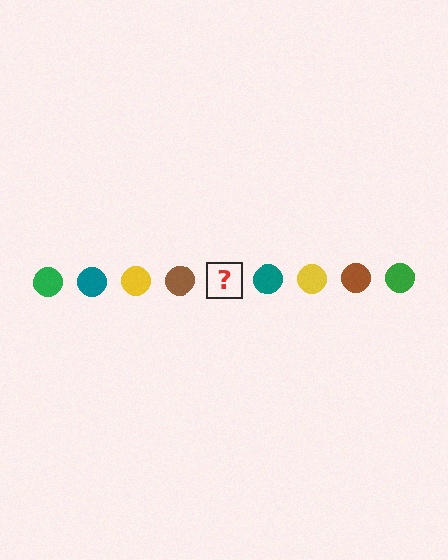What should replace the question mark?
The question mark should be replaced with a green circle.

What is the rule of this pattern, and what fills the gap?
The rule is that the pattern cycles through green, teal, yellow, brown circles. The gap should be filled with a green circle.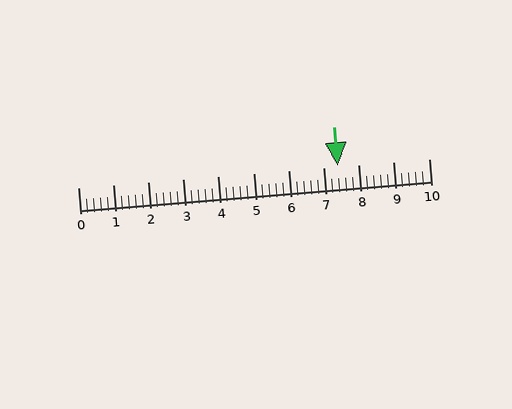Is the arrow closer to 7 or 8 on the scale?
The arrow is closer to 7.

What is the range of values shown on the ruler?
The ruler shows values from 0 to 10.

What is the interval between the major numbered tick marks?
The major tick marks are spaced 1 units apart.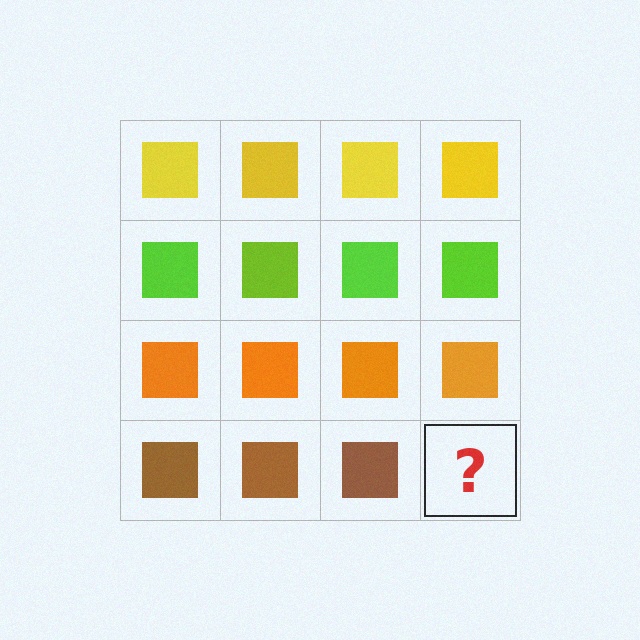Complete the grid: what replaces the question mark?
The question mark should be replaced with a brown square.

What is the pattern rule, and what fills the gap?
The rule is that each row has a consistent color. The gap should be filled with a brown square.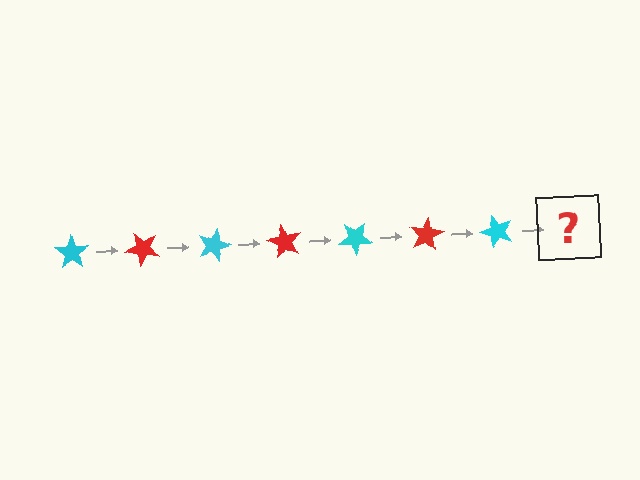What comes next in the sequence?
The next element should be a red star, rotated 315 degrees from the start.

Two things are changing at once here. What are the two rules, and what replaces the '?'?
The two rules are that it rotates 45 degrees each step and the color cycles through cyan and red. The '?' should be a red star, rotated 315 degrees from the start.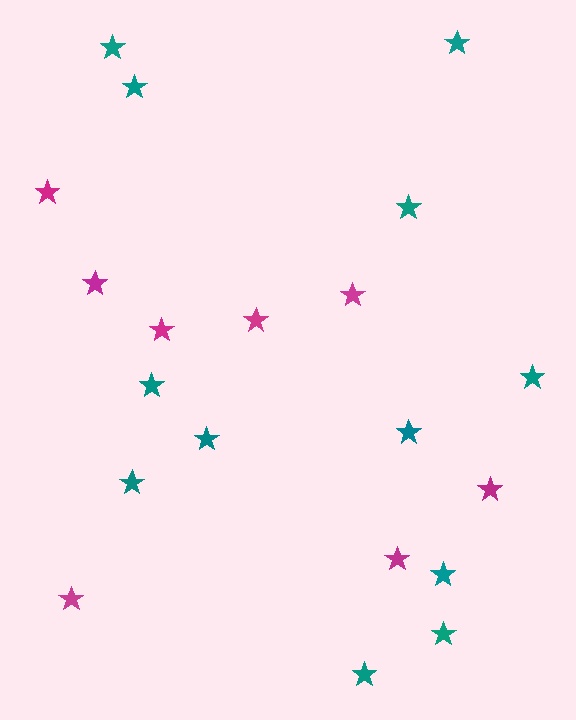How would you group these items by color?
There are 2 groups: one group of teal stars (12) and one group of magenta stars (8).